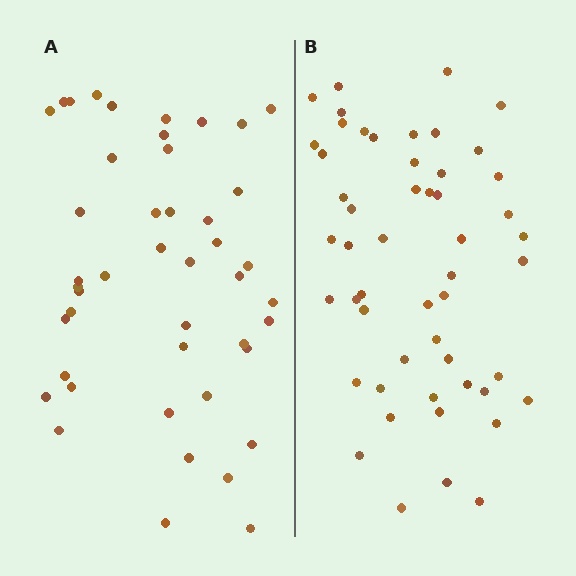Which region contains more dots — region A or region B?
Region B (the right region) has more dots.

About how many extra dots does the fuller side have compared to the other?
Region B has roughly 8 or so more dots than region A.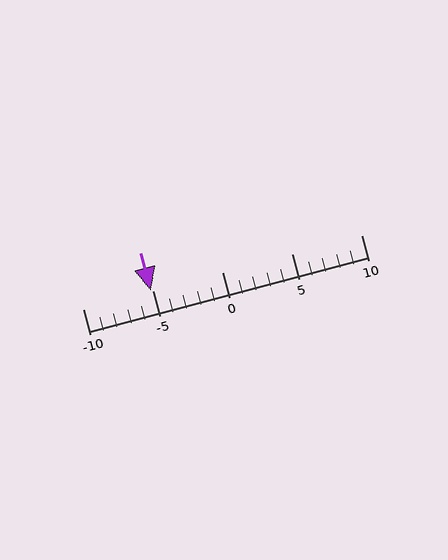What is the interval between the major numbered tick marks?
The major tick marks are spaced 5 units apart.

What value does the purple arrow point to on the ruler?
The purple arrow points to approximately -5.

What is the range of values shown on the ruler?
The ruler shows values from -10 to 10.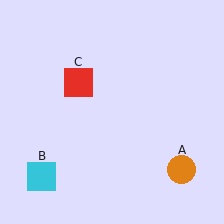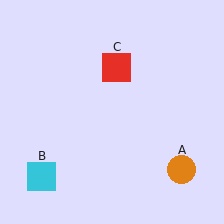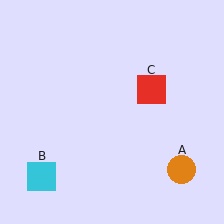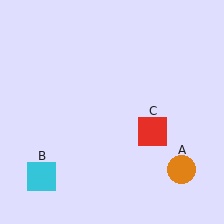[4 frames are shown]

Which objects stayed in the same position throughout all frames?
Orange circle (object A) and cyan square (object B) remained stationary.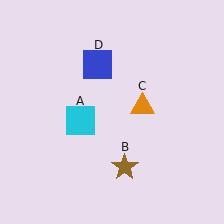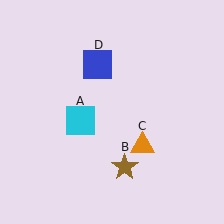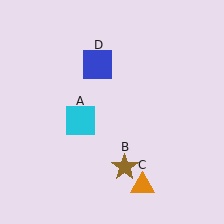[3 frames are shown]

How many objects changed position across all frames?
1 object changed position: orange triangle (object C).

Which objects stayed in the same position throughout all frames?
Cyan square (object A) and brown star (object B) and blue square (object D) remained stationary.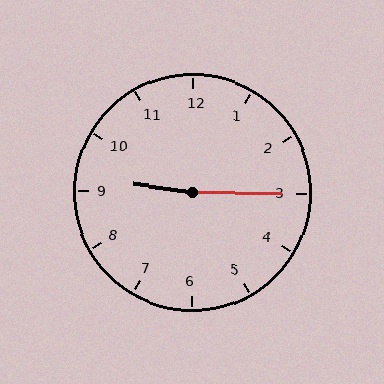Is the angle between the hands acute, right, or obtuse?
It is obtuse.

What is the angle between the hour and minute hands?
Approximately 172 degrees.